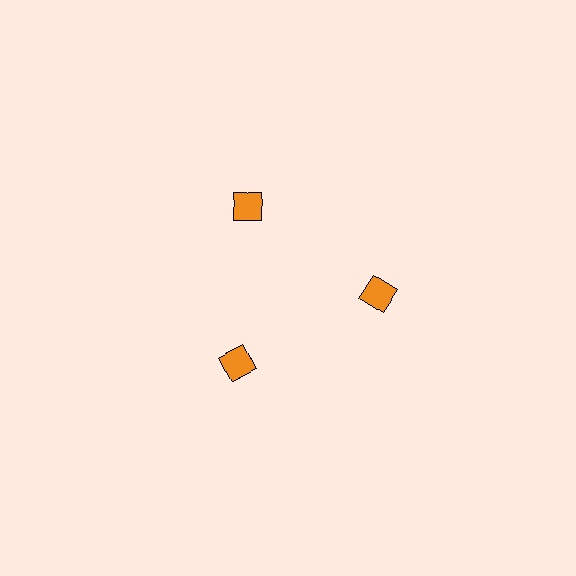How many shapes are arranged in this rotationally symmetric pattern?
There are 3 shapes, arranged in 3 groups of 1.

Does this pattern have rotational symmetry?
Yes, this pattern has 3-fold rotational symmetry. It looks the same after rotating 120 degrees around the center.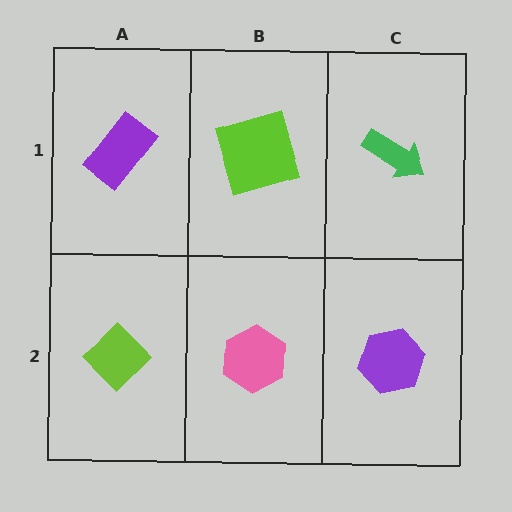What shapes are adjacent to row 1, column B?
A pink hexagon (row 2, column B), a purple rectangle (row 1, column A), a green arrow (row 1, column C).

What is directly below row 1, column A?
A lime diamond.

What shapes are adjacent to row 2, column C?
A green arrow (row 1, column C), a pink hexagon (row 2, column B).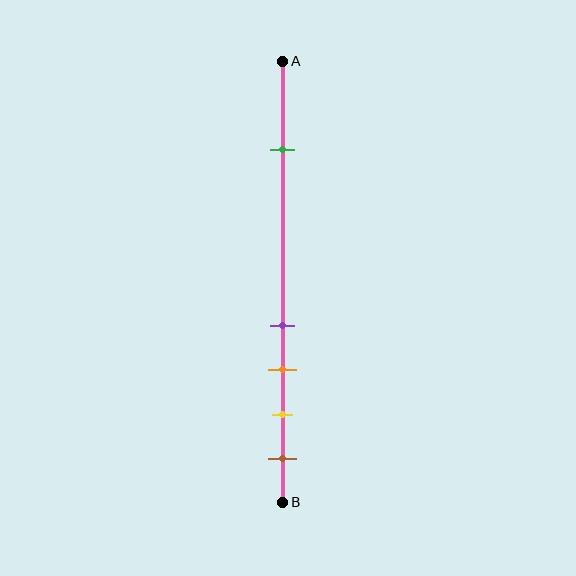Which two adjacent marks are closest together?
The purple and orange marks are the closest adjacent pair.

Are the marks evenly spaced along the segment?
No, the marks are not evenly spaced.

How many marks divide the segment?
There are 5 marks dividing the segment.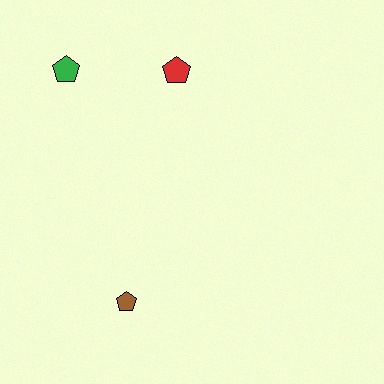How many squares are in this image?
There are no squares.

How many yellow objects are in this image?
There are no yellow objects.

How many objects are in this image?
There are 3 objects.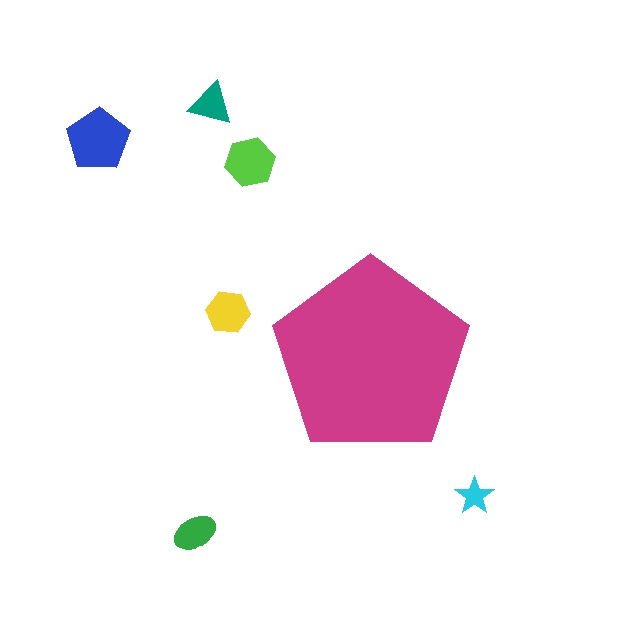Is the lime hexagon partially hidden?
No, the lime hexagon is fully visible.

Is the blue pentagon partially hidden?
No, the blue pentagon is fully visible.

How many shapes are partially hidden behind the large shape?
0 shapes are partially hidden.